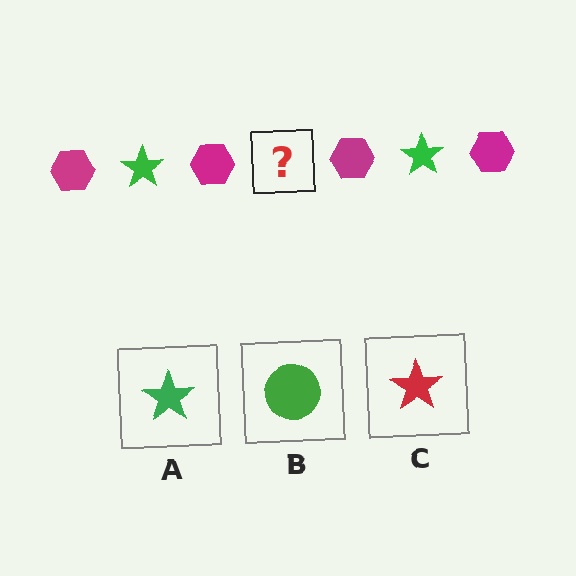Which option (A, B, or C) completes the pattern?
A.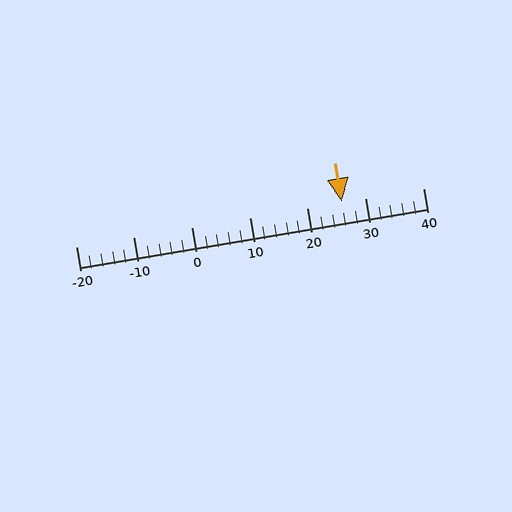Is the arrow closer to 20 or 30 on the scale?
The arrow is closer to 30.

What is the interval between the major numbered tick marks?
The major tick marks are spaced 10 units apart.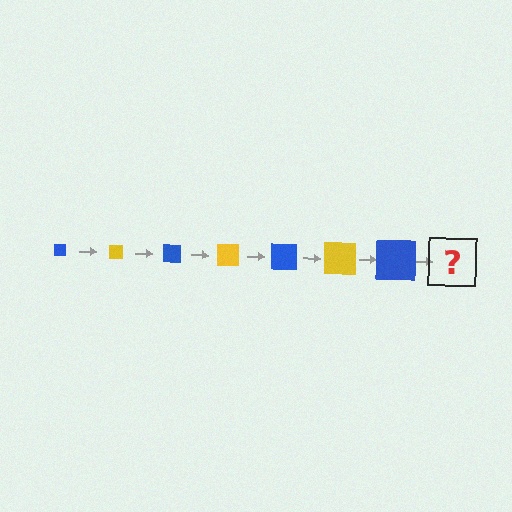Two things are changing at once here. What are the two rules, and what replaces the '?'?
The two rules are that the square grows larger each step and the color cycles through blue and yellow. The '?' should be a yellow square, larger than the previous one.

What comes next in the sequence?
The next element should be a yellow square, larger than the previous one.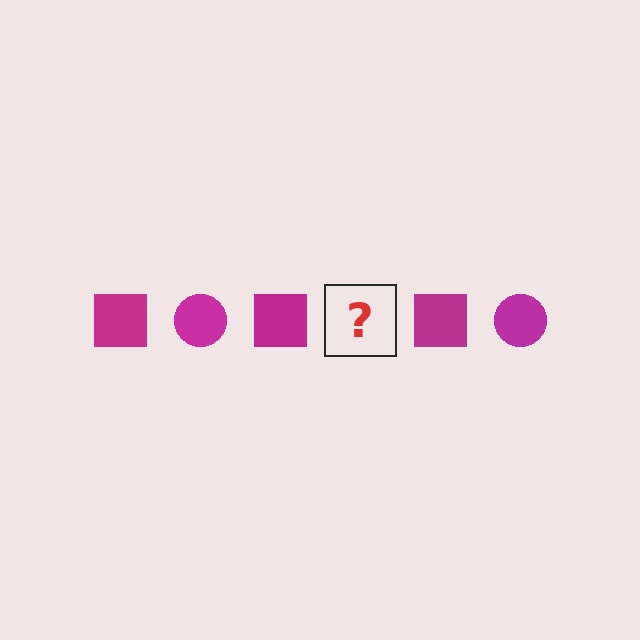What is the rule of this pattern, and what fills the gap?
The rule is that the pattern cycles through square, circle shapes in magenta. The gap should be filled with a magenta circle.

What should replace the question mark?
The question mark should be replaced with a magenta circle.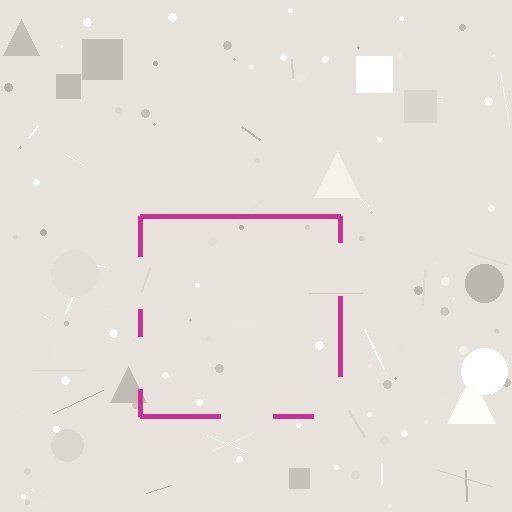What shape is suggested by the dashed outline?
The dashed outline suggests a square.